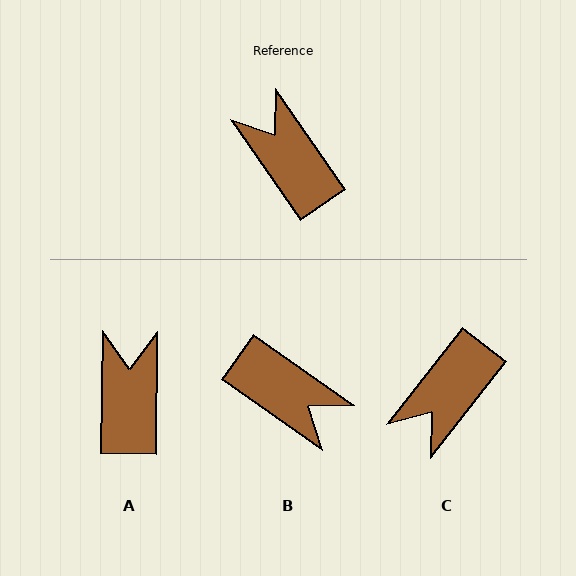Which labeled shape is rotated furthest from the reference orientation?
B, about 160 degrees away.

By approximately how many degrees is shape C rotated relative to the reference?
Approximately 107 degrees counter-clockwise.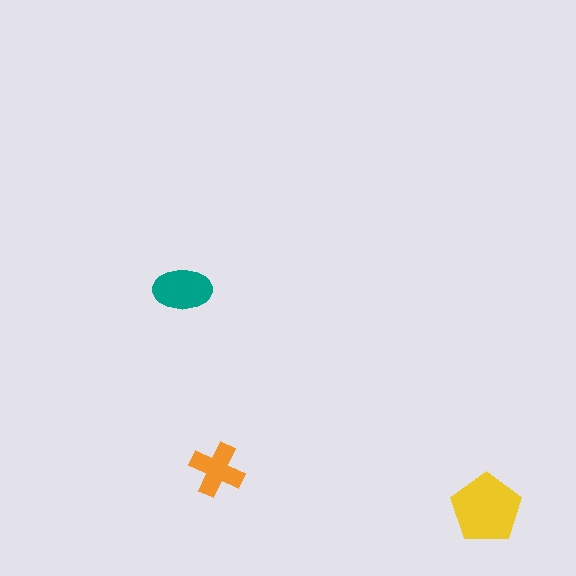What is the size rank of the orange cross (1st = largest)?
3rd.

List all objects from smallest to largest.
The orange cross, the teal ellipse, the yellow pentagon.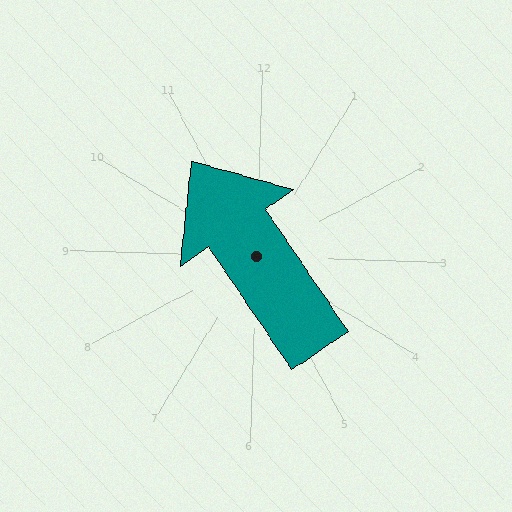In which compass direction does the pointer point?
Northwest.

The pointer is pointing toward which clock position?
Roughly 11 o'clock.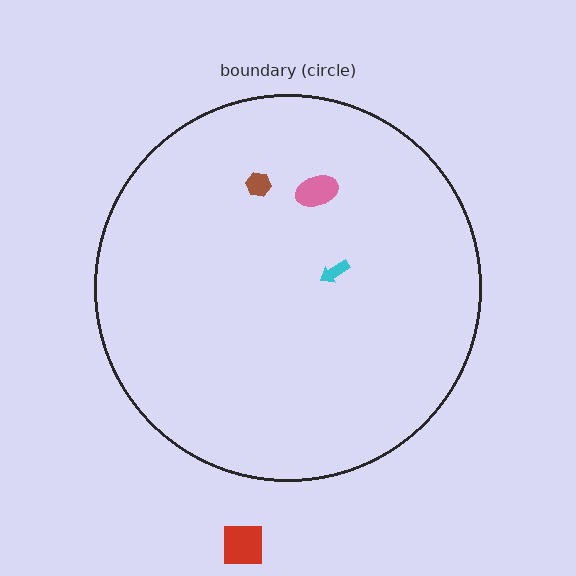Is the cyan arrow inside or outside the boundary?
Inside.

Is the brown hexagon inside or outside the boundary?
Inside.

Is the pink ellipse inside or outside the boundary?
Inside.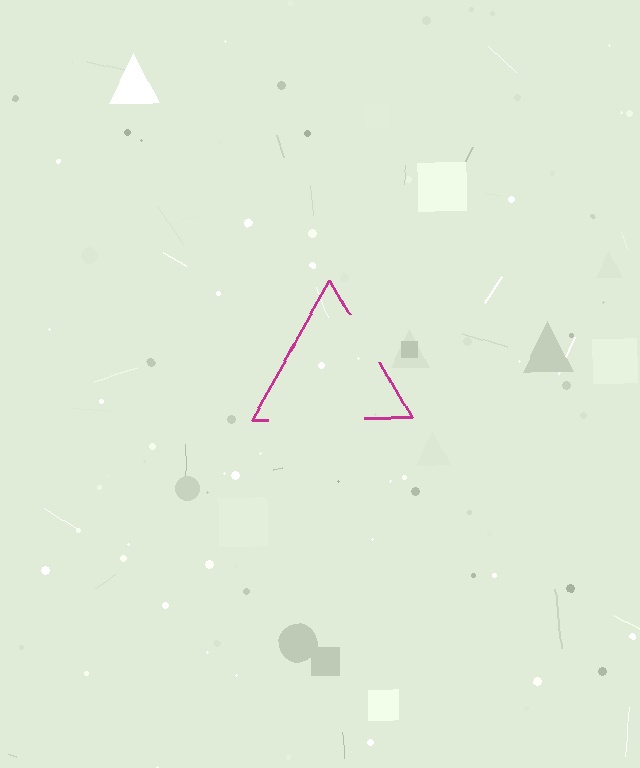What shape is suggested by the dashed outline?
The dashed outline suggests a triangle.